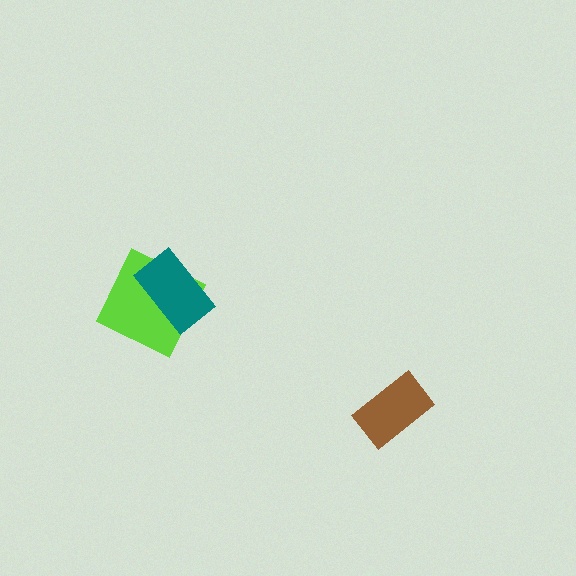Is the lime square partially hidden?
Yes, it is partially covered by another shape.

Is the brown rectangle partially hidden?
No, no other shape covers it.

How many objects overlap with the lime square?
1 object overlaps with the lime square.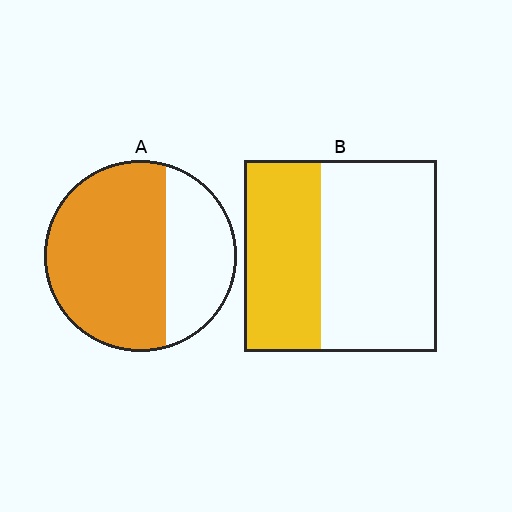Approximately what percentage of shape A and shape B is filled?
A is approximately 65% and B is approximately 40%.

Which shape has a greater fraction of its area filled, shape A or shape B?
Shape A.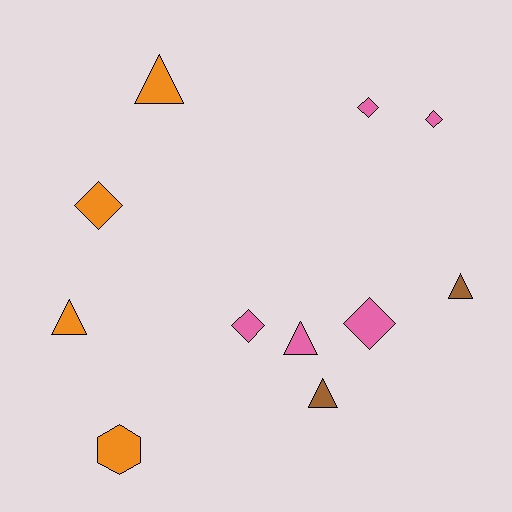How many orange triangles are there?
There are 2 orange triangles.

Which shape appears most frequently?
Triangle, with 5 objects.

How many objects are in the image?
There are 11 objects.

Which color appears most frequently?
Pink, with 5 objects.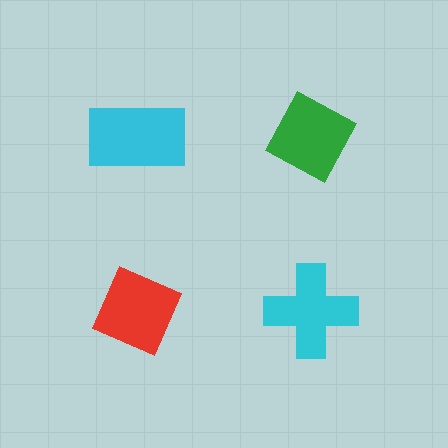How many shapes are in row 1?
2 shapes.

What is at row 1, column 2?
A green diamond.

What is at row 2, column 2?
A cyan cross.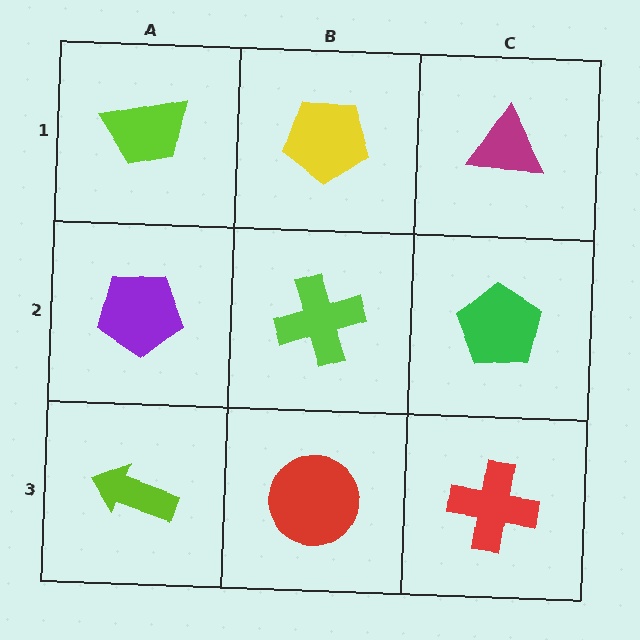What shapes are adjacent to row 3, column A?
A purple pentagon (row 2, column A), a red circle (row 3, column B).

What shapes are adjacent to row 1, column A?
A purple pentagon (row 2, column A), a yellow pentagon (row 1, column B).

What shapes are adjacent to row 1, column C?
A green pentagon (row 2, column C), a yellow pentagon (row 1, column B).